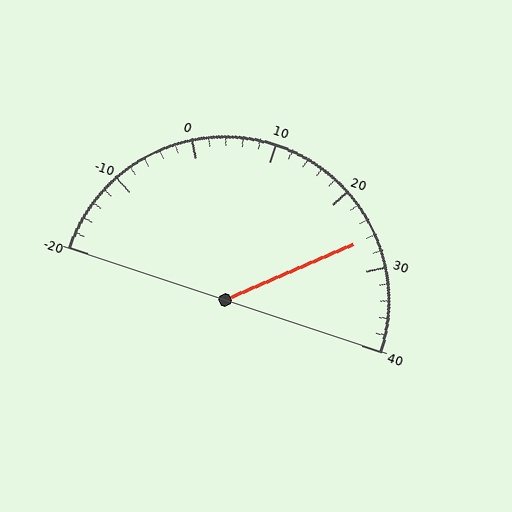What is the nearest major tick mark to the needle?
The nearest major tick mark is 30.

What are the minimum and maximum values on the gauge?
The gauge ranges from -20 to 40.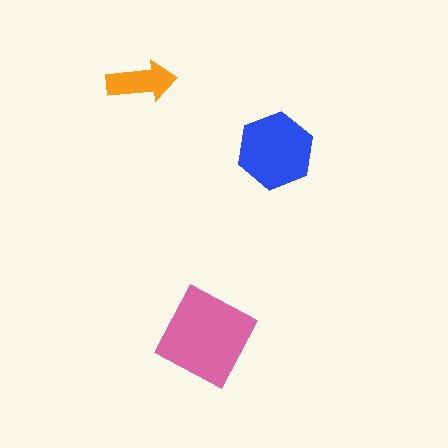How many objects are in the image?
There are 3 objects in the image.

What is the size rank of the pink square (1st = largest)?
1st.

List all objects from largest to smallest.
The pink square, the blue hexagon, the orange arrow.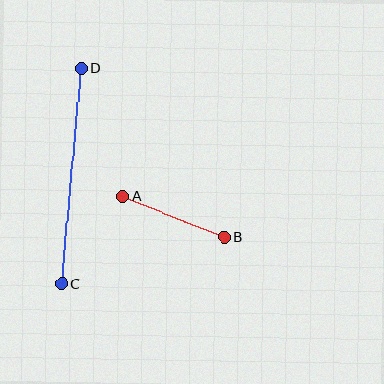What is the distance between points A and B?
The distance is approximately 110 pixels.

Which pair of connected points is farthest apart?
Points C and D are farthest apart.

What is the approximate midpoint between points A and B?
The midpoint is at approximately (173, 217) pixels.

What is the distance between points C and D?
The distance is approximately 216 pixels.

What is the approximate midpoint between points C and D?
The midpoint is at approximately (72, 176) pixels.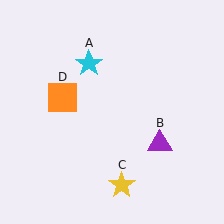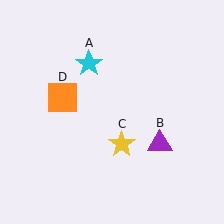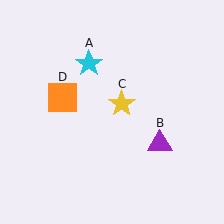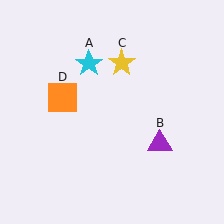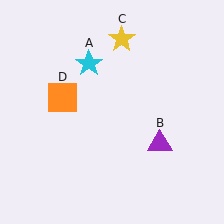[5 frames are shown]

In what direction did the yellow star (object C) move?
The yellow star (object C) moved up.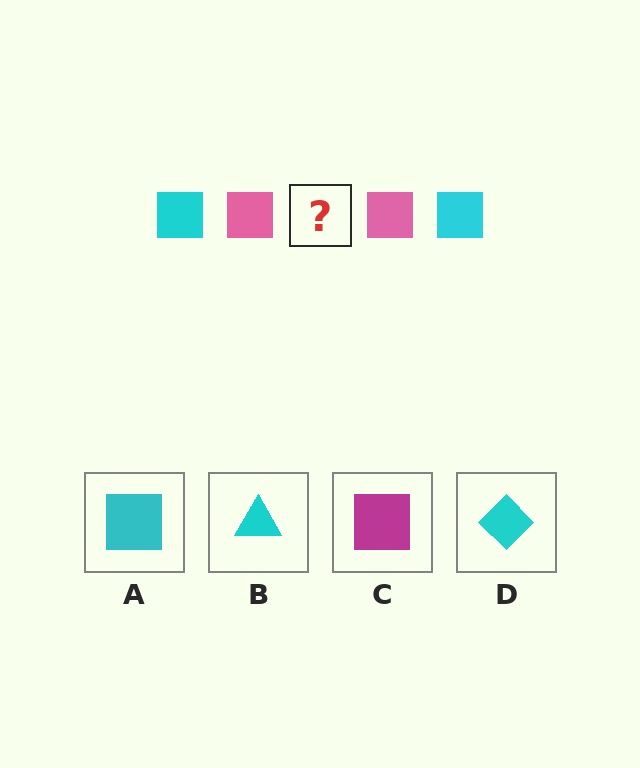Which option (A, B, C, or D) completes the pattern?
A.